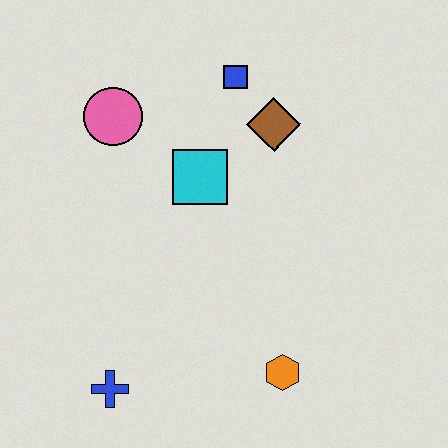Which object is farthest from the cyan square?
The blue cross is farthest from the cyan square.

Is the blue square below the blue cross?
No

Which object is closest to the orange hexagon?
The blue cross is closest to the orange hexagon.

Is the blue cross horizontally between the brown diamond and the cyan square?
No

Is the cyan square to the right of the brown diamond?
No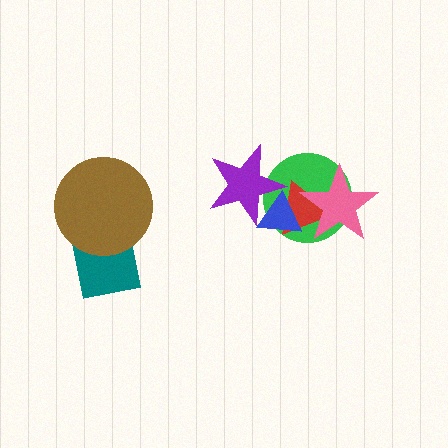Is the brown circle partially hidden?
No, no other shape covers it.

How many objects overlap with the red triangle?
4 objects overlap with the red triangle.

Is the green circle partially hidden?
Yes, it is partially covered by another shape.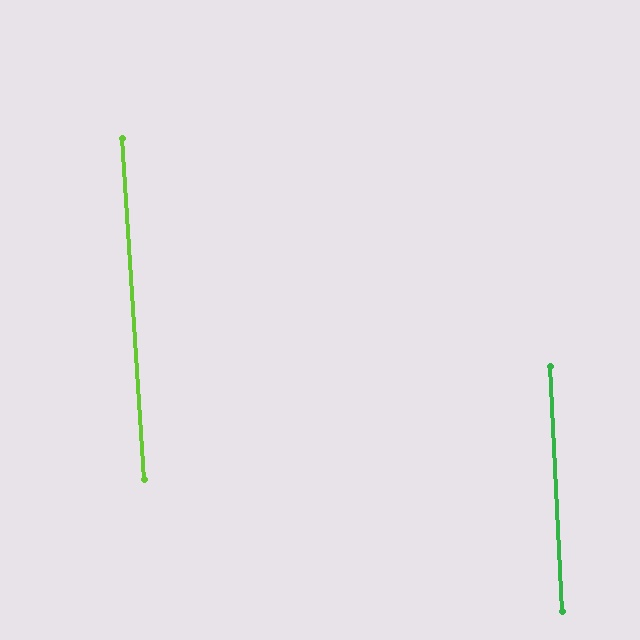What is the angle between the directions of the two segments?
Approximately 1 degree.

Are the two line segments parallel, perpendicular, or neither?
Parallel — their directions differ by only 1.1°.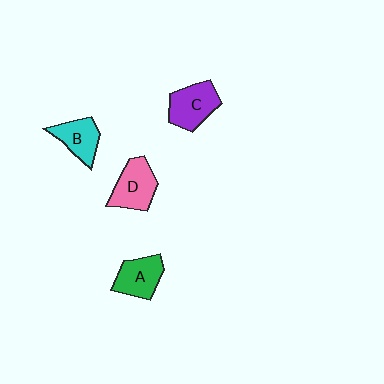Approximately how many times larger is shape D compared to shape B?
Approximately 1.2 times.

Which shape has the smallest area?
Shape B (cyan).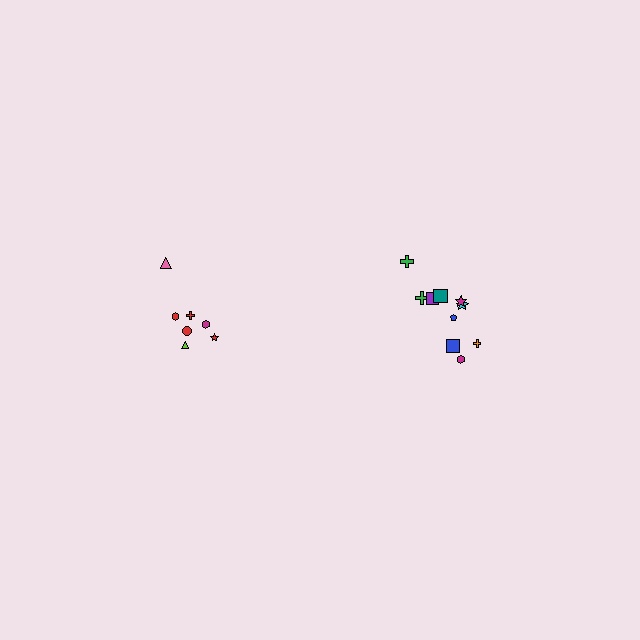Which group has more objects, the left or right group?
The right group.